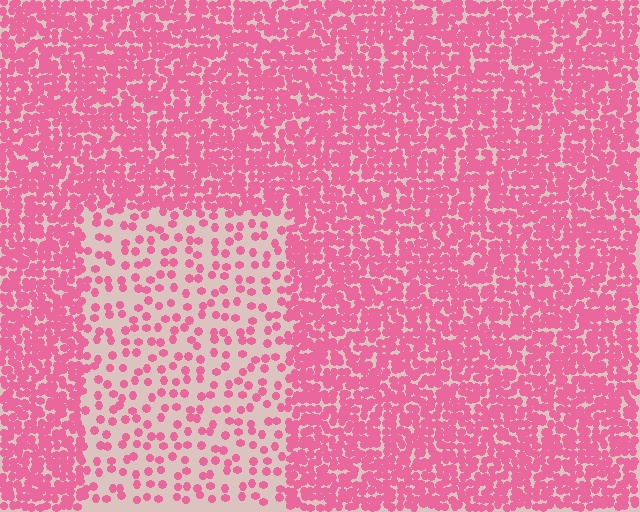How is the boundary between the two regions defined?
The boundary is defined by a change in element density (approximately 3.0x ratio). All elements are the same color, size, and shape.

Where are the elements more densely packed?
The elements are more densely packed outside the rectangle boundary.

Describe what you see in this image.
The image contains small pink elements arranged at two different densities. A rectangle-shaped region is visible where the elements are less densely packed than the surrounding area.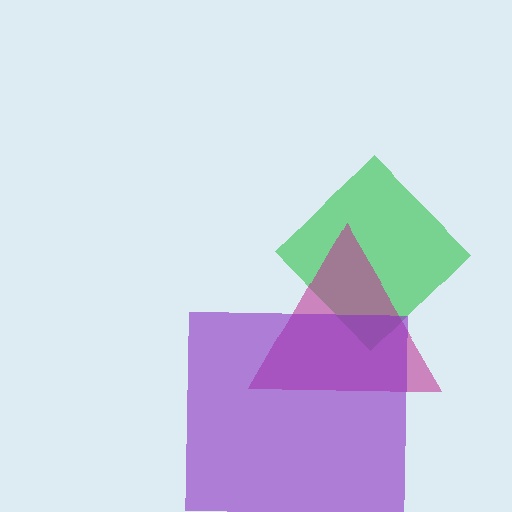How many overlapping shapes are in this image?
There are 3 overlapping shapes in the image.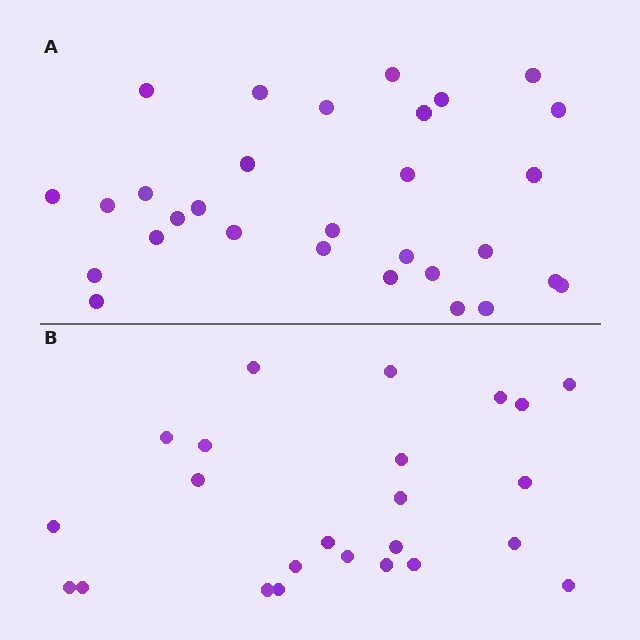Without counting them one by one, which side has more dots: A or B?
Region A (the top region) has more dots.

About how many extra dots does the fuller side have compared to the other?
Region A has about 6 more dots than region B.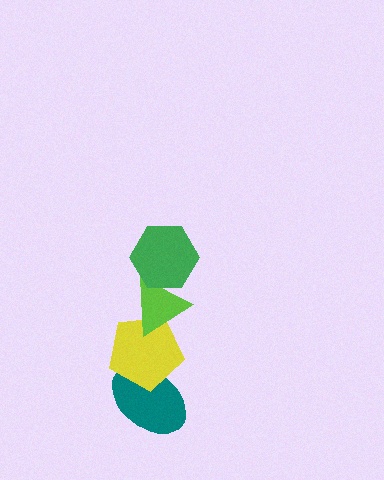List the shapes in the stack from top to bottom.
From top to bottom: the green hexagon, the lime triangle, the yellow pentagon, the teal ellipse.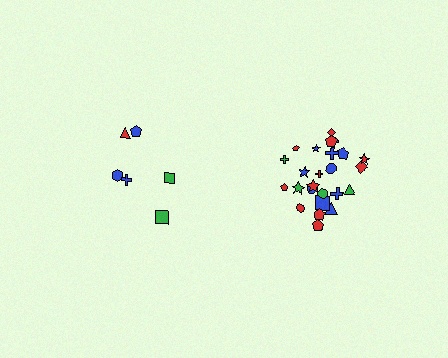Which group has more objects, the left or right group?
The right group.